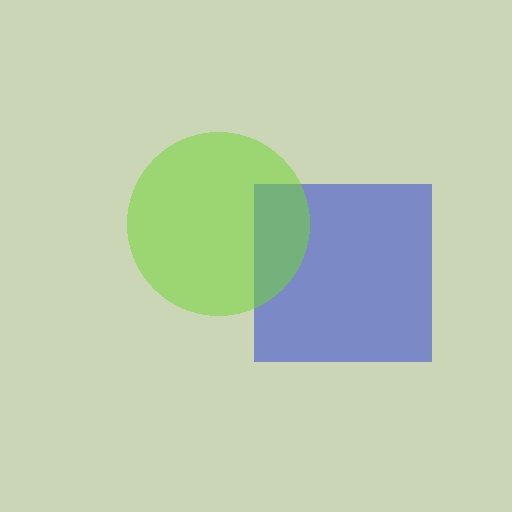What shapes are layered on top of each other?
The layered shapes are: a blue square, a lime circle.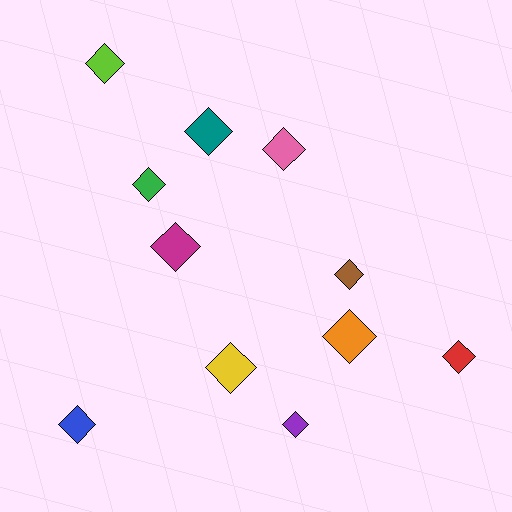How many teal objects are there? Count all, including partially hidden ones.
There is 1 teal object.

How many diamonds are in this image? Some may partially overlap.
There are 11 diamonds.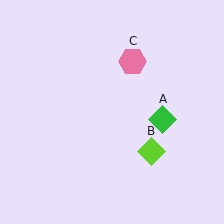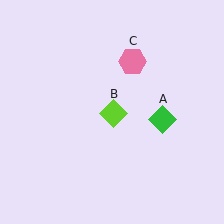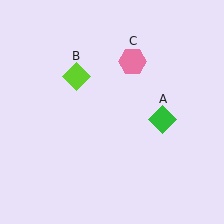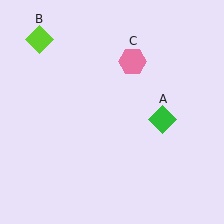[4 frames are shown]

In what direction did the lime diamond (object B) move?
The lime diamond (object B) moved up and to the left.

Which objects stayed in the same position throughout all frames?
Green diamond (object A) and pink hexagon (object C) remained stationary.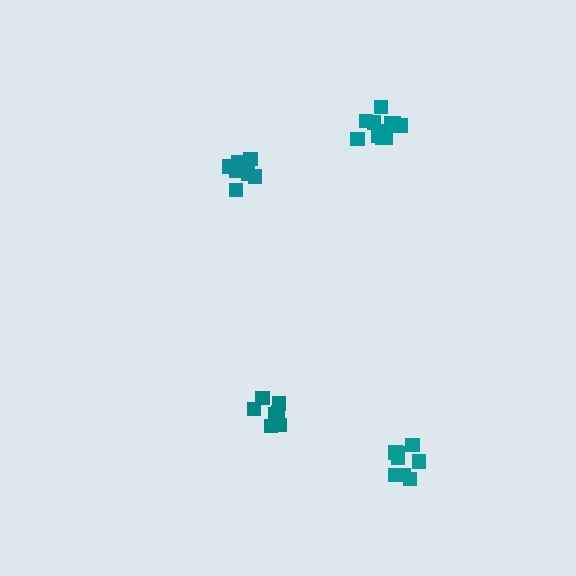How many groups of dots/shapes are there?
There are 4 groups.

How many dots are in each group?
Group 1: 8 dots, Group 2: 11 dots, Group 3: 7 dots, Group 4: 7 dots (33 total).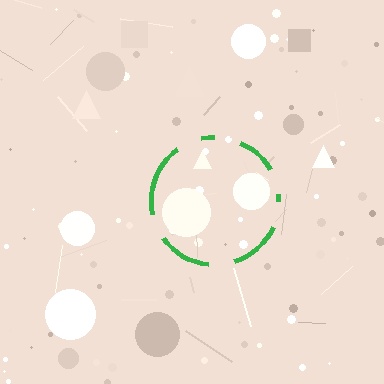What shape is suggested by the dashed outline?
The dashed outline suggests a circle.